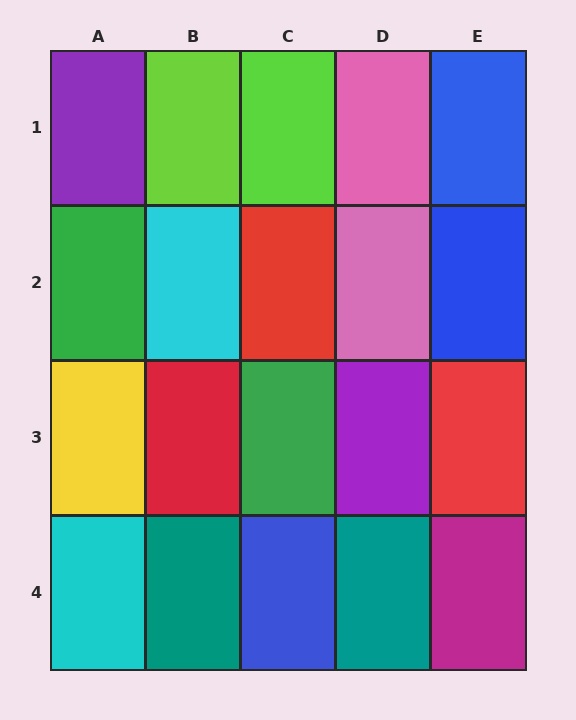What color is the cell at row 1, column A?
Purple.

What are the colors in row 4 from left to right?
Cyan, teal, blue, teal, magenta.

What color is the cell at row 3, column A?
Yellow.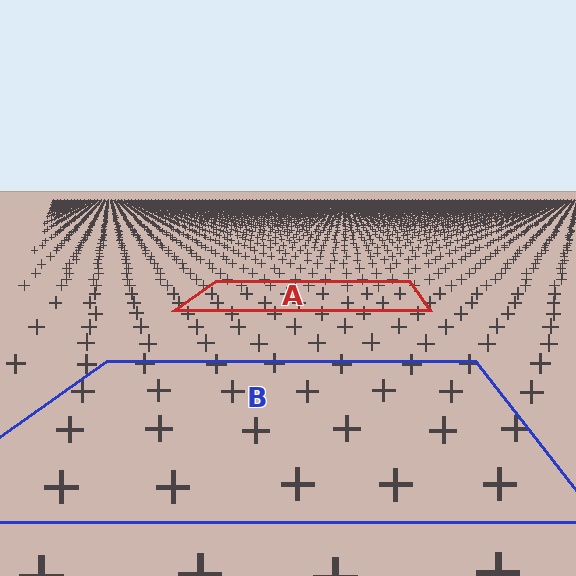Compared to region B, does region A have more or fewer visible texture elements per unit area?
Region A has more texture elements per unit area — they are packed more densely because it is farther away.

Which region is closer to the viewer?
Region B is closer. The texture elements there are larger and more spread out.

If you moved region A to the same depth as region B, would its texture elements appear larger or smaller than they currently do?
They would appear larger. At a closer depth, the same texture elements are projected at a bigger on-screen size.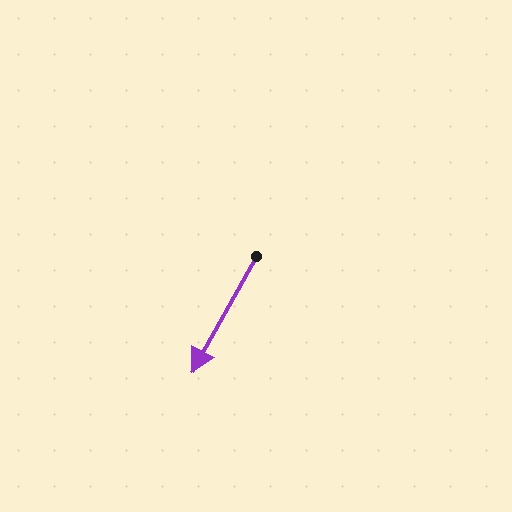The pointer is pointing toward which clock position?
Roughly 7 o'clock.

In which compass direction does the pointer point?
Southwest.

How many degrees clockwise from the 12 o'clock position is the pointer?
Approximately 209 degrees.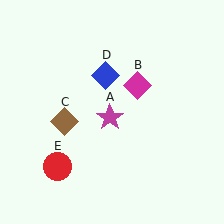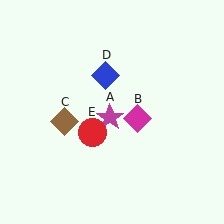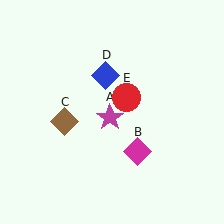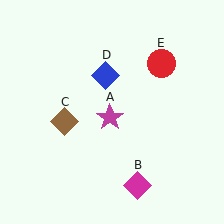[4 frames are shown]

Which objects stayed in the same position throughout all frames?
Magenta star (object A) and brown diamond (object C) and blue diamond (object D) remained stationary.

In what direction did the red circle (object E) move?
The red circle (object E) moved up and to the right.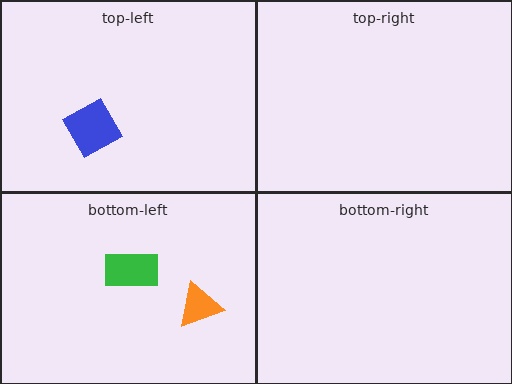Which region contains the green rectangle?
The bottom-left region.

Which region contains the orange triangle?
The bottom-left region.